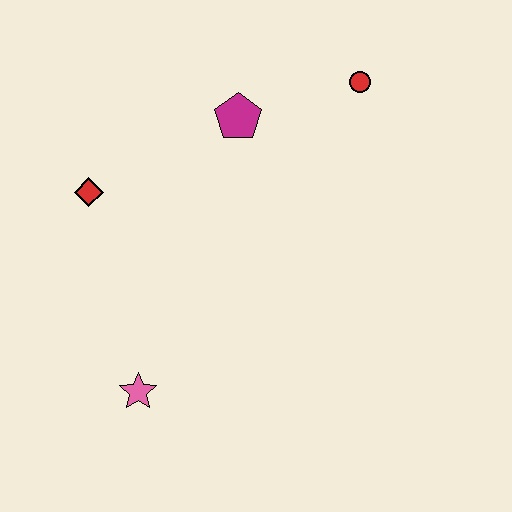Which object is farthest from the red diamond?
The red circle is farthest from the red diamond.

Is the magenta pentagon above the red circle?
No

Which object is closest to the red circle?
The magenta pentagon is closest to the red circle.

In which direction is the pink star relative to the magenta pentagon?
The pink star is below the magenta pentagon.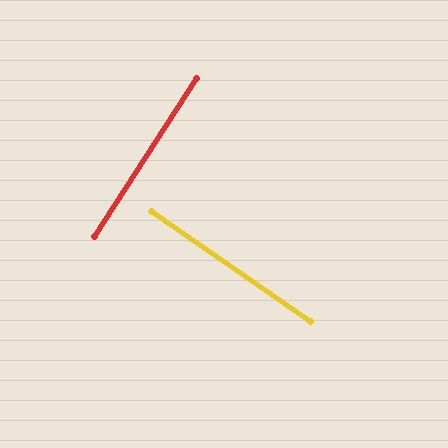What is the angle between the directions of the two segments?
Approximately 88 degrees.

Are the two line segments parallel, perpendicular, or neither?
Perpendicular — they meet at approximately 88°.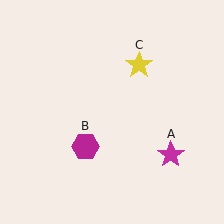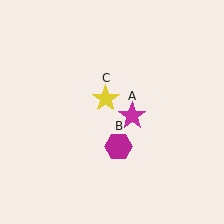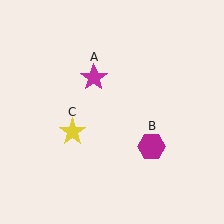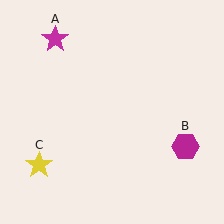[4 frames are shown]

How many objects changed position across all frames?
3 objects changed position: magenta star (object A), magenta hexagon (object B), yellow star (object C).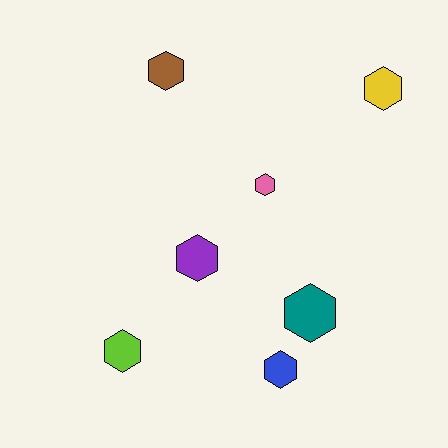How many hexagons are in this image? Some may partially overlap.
There are 7 hexagons.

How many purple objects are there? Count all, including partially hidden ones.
There is 1 purple object.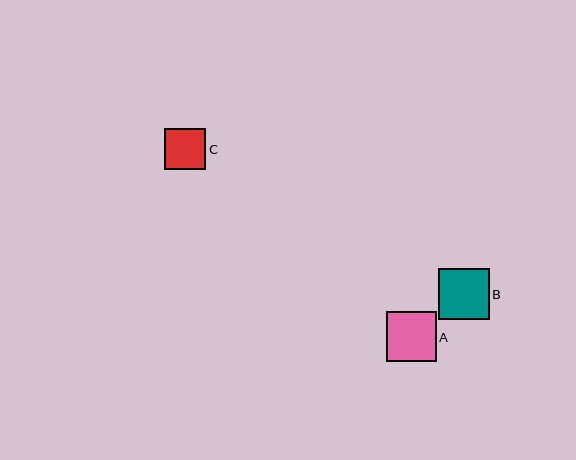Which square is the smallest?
Square C is the smallest with a size of approximately 41 pixels.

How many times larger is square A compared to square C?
Square A is approximately 1.2 times the size of square C.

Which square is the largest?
Square B is the largest with a size of approximately 51 pixels.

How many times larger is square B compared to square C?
Square B is approximately 1.2 times the size of square C.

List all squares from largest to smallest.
From largest to smallest: B, A, C.